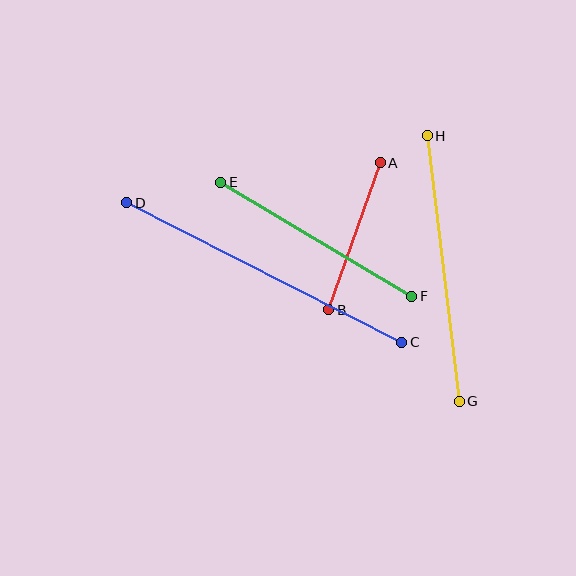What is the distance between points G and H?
The distance is approximately 267 pixels.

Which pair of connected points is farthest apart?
Points C and D are farthest apart.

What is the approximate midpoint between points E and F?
The midpoint is at approximately (316, 239) pixels.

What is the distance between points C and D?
The distance is approximately 308 pixels.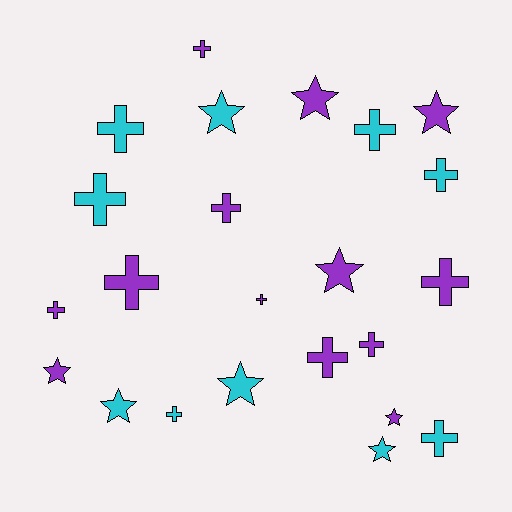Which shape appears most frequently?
Cross, with 14 objects.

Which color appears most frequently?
Purple, with 13 objects.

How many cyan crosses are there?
There are 6 cyan crosses.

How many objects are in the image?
There are 23 objects.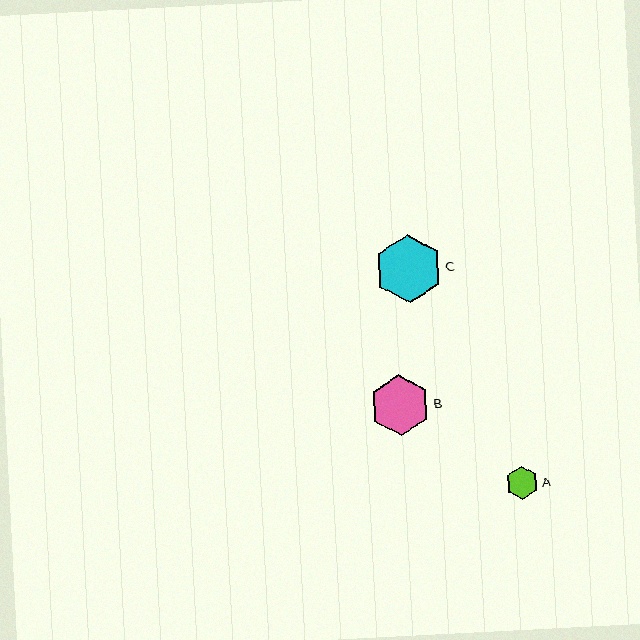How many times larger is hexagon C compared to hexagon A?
Hexagon C is approximately 2.1 times the size of hexagon A.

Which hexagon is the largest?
Hexagon C is the largest with a size of approximately 68 pixels.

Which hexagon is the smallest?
Hexagon A is the smallest with a size of approximately 33 pixels.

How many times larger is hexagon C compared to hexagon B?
Hexagon C is approximately 1.1 times the size of hexagon B.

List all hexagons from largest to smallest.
From largest to smallest: C, B, A.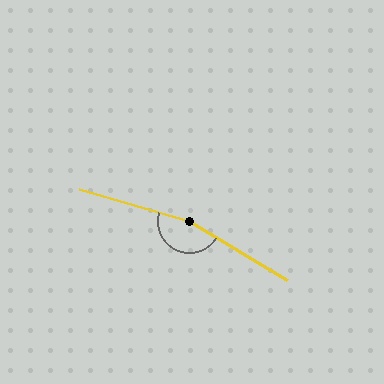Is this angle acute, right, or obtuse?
It is obtuse.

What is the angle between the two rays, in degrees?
Approximately 165 degrees.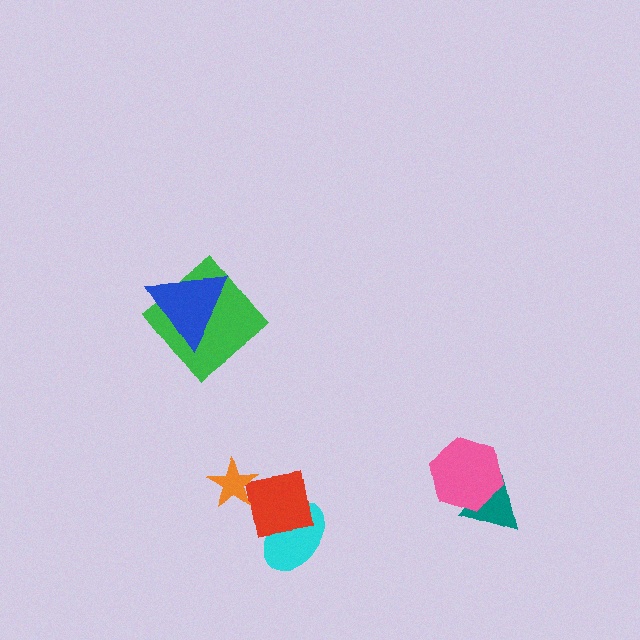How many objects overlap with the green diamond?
1 object overlaps with the green diamond.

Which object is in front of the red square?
The orange star is in front of the red square.